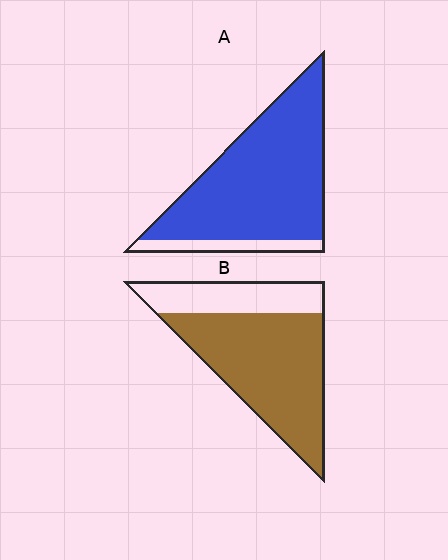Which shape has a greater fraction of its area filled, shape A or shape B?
Shape A.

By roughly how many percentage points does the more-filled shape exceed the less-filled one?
By roughly 15 percentage points (A over B).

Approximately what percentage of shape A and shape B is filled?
A is approximately 90% and B is approximately 70%.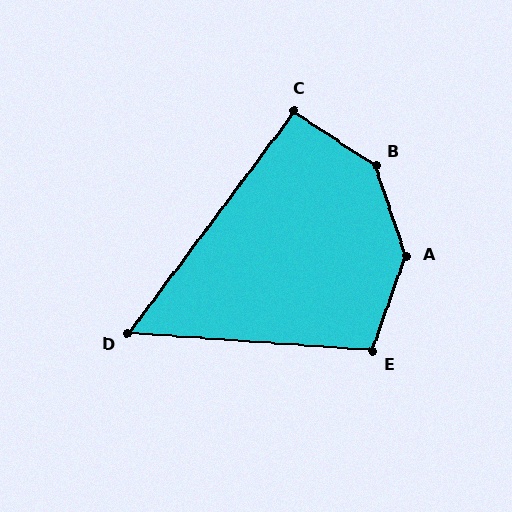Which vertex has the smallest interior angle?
D, at approximately 57 degrees.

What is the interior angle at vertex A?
Approximately 142 degrees (obtuse).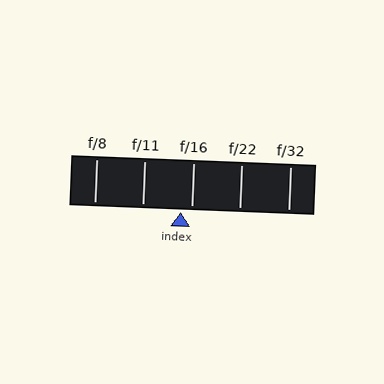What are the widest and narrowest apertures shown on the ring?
The widest aperture shown is f/8 and the narrowest is f/32.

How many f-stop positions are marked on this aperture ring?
There are 5 f-stop positions marked.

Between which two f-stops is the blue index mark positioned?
The index mark is between f/11 and f/16.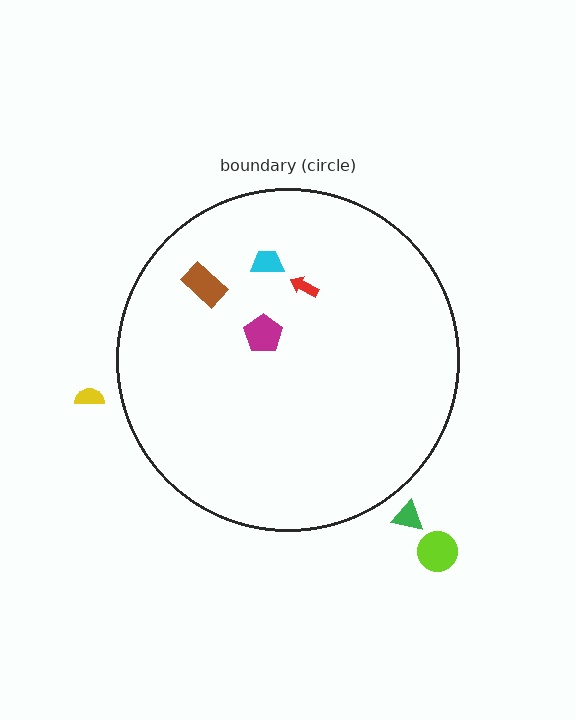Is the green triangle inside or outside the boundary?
Outside.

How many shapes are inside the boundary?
4 inside, 3 outside.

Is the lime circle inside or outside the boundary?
Outside.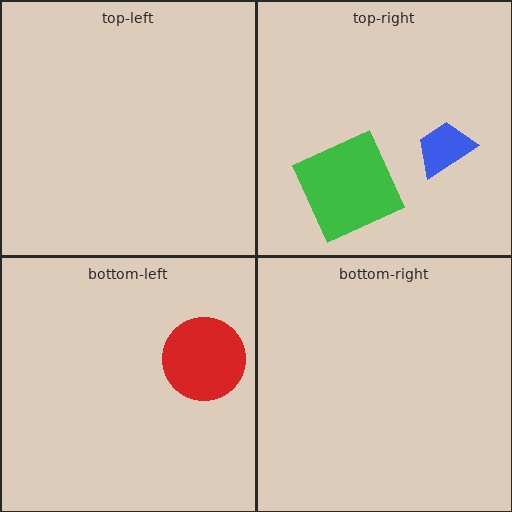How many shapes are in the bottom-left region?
1.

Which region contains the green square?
The top-right region.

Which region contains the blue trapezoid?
The top-right region.